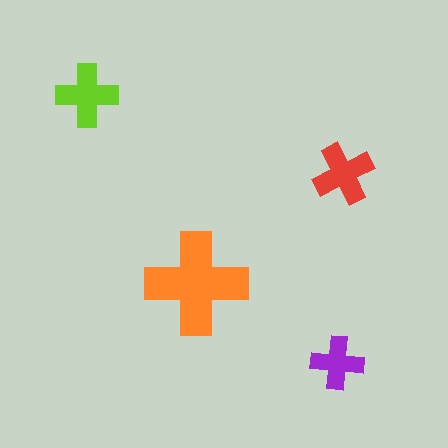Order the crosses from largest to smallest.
the orange one, the lime one, the red one, the purple one.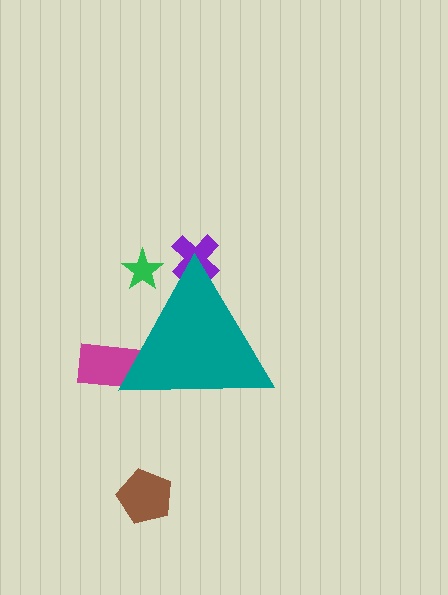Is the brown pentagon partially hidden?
No, the brown pentagon is fully visible.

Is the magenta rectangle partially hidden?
Yes, the magenta rectangle is partially hidden behind the teal triangle.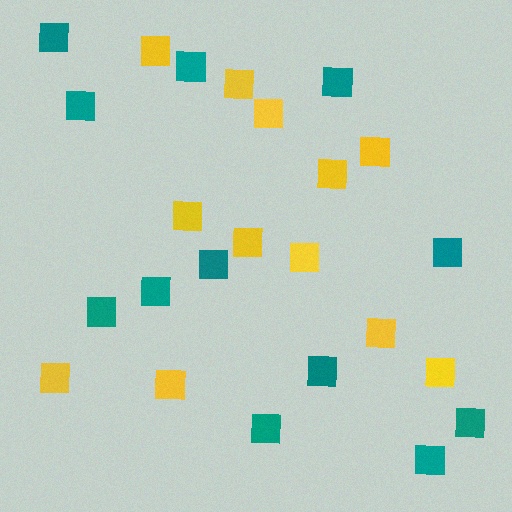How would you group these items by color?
There are 2 groups: one group of teal squares (12) and one group of yellow squares (12).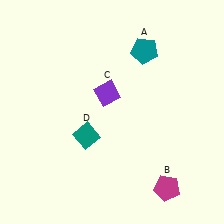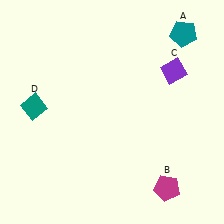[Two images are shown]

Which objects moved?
The objects that moved are: the teal pentagon (A), the purple diamond (C), the teal diamond (D).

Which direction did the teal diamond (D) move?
The teal diamond (D) moved left.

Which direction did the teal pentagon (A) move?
The teal pentagon (A) moved right.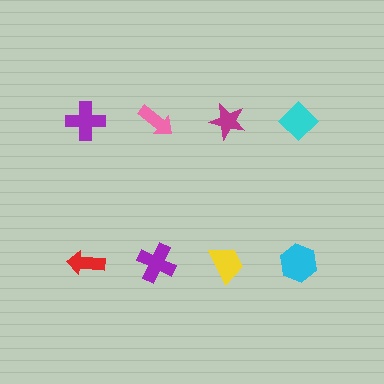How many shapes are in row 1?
4 shapes.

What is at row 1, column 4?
A cyan diamond.